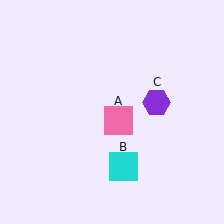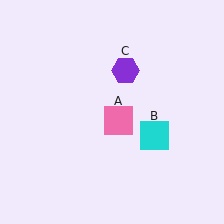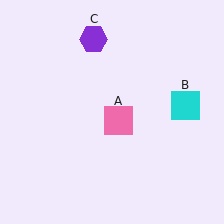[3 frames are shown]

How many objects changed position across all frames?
2 objects changed position: cyan square (object B), purple hexagon (object C).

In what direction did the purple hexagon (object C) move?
The purple hexagon (object C) moved up and to the left.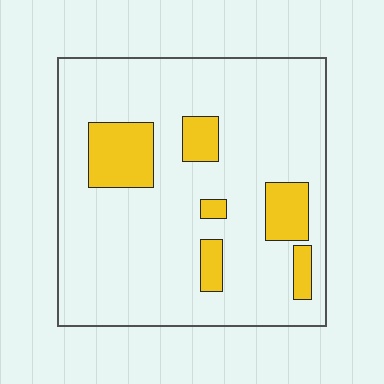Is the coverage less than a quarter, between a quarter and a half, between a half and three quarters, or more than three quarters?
Less than a quarter.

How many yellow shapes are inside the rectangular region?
6.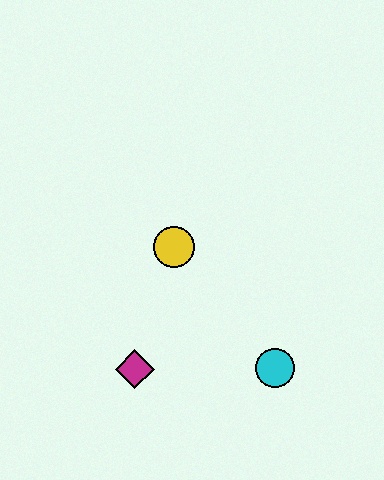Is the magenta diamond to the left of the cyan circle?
Yes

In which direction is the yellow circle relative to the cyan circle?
The yellow circle is above the cyan circle.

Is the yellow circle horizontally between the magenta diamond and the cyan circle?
Yes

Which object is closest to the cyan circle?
The magenta diamond is closest to the cyan circle.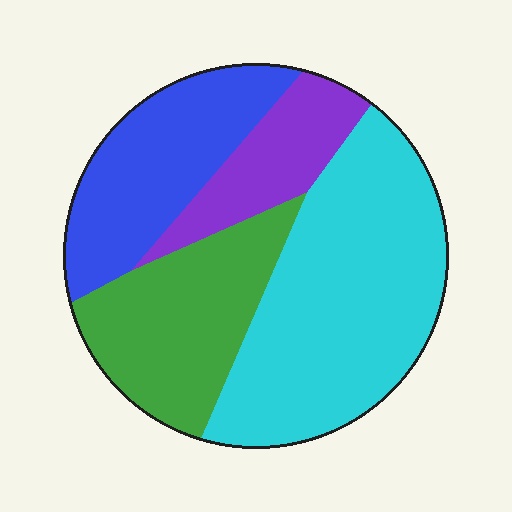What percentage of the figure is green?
Green takes up about one quarter (1/4) of the figure.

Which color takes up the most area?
Cyan, at roughly 40%.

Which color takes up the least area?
Purple, at roughly 15%.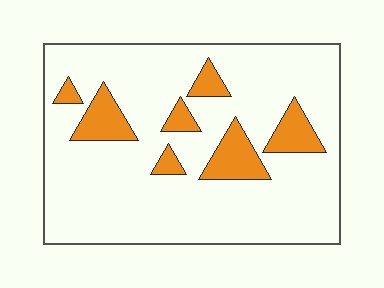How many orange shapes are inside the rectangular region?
7.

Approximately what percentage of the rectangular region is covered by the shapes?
Approximately 15%.